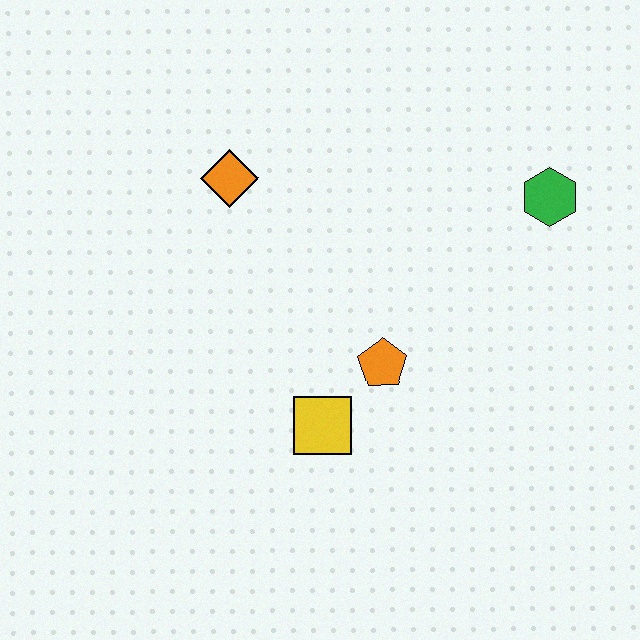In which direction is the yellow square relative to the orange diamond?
The yellow square is below the orange diamond.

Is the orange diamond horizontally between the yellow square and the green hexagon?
No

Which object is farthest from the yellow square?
The green hexagon is farthest from the yellow square.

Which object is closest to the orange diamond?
The orange pentagon is closest to the orange diamond.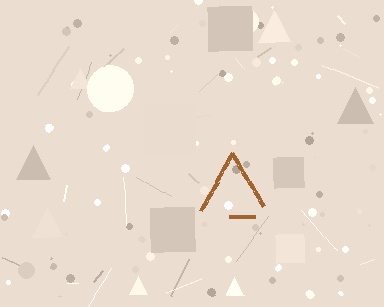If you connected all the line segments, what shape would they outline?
They would outline a triangle.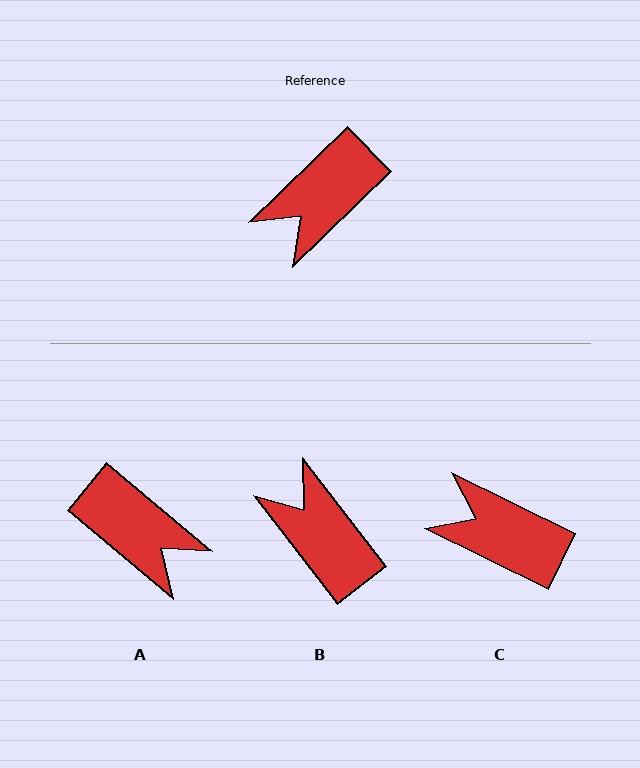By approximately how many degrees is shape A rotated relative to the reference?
Approximately 96 degrees counter-clockwise.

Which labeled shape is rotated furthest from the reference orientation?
B, about 97 degrees away.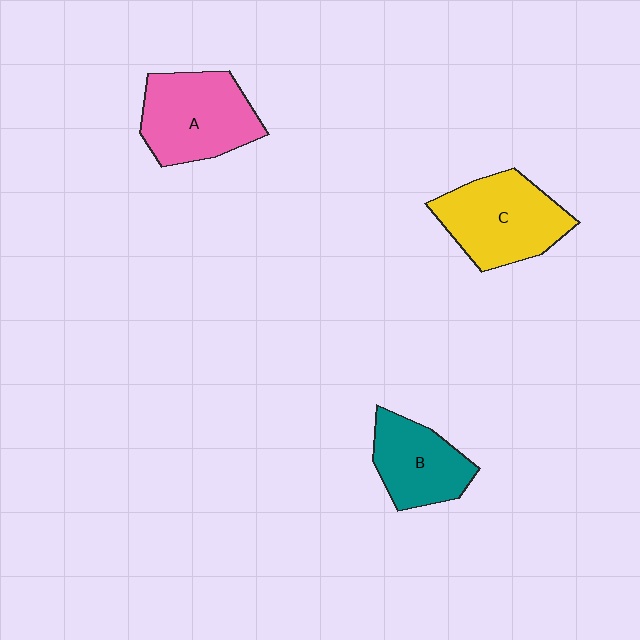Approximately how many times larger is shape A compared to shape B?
Approximately 1.3 times.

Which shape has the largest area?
Shape C (yellow).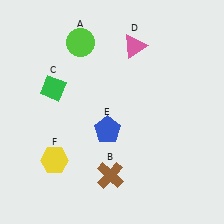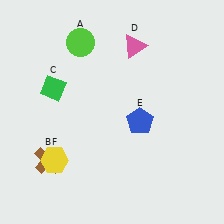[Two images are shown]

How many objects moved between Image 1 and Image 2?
2 objects moved between the two images.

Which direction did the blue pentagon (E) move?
The blue pentagon (E) moved right.